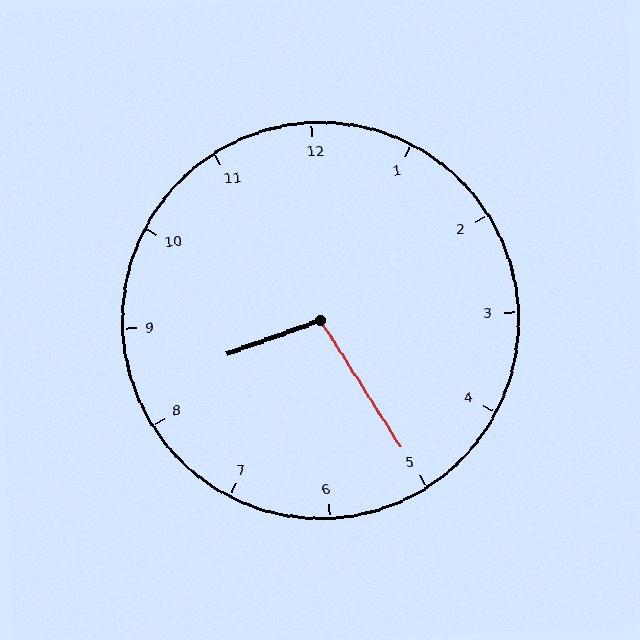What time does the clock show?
8:25.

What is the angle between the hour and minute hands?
Approximately 102 degrees.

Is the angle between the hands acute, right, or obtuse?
It is obtuse.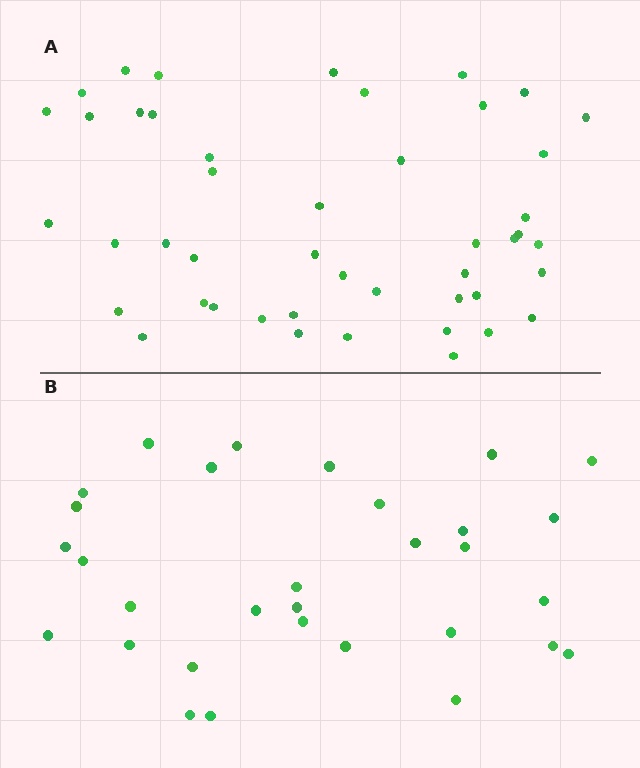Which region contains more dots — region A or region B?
Region A (the top region) has more dots.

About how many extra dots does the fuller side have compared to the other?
Region A has approximately 15 more dots than region B.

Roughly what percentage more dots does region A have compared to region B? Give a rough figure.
About 50% more.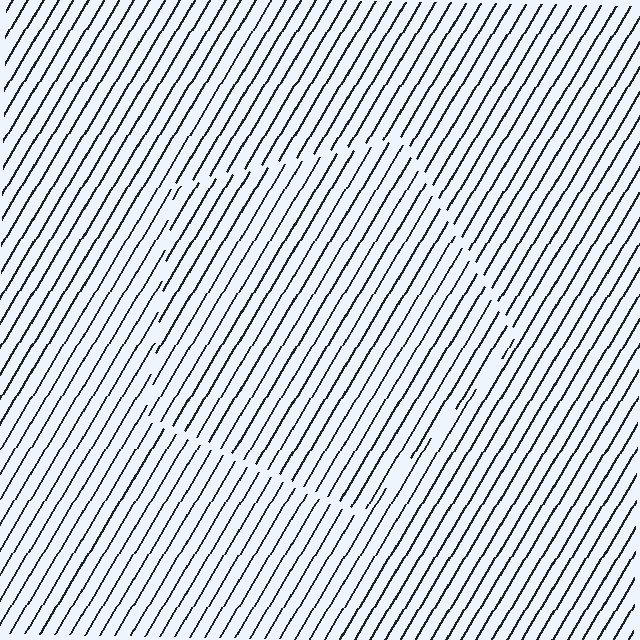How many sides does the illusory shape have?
5 sides — the line-ends trace a pentagon.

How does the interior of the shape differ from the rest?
The interior of the shape contains the same grating, shifted by half a period — the contour is defined by the phase discontinuity where line-ends from the inner and outer gratings abut.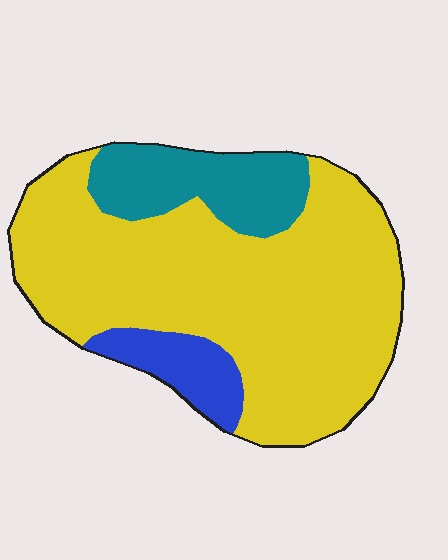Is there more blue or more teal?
Teal.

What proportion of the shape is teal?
Teal takes up about one sixth (1/6) of the shape.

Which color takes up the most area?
Yellow, at roughly 75%.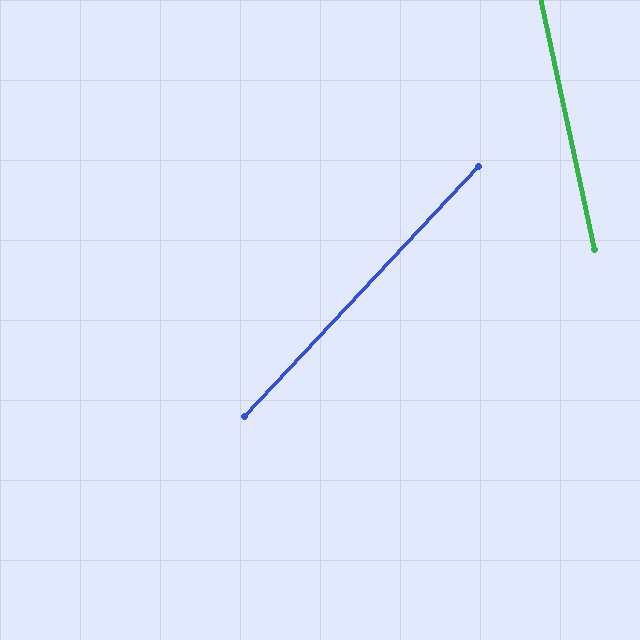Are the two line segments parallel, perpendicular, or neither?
Neither parallel nor perpendicular — they differ by about 55°.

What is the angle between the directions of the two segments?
Approximately 55 degrees.